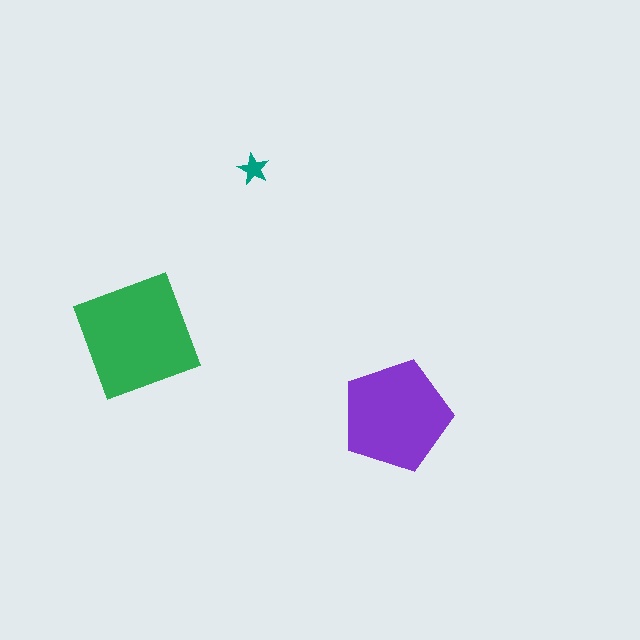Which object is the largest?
The green square.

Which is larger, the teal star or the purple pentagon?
The purple pentagon.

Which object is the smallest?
The teal star.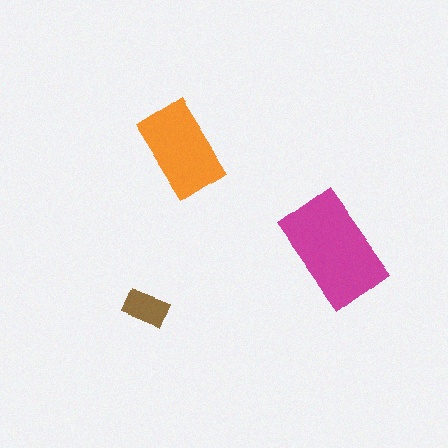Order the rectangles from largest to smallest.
the magenta one, the orange one, the brown one.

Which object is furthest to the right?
The magenta rectangle is rightmost.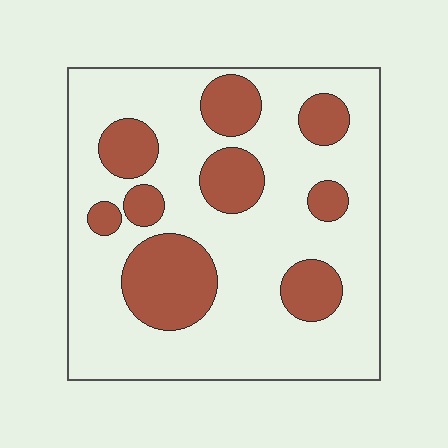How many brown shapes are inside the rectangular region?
9.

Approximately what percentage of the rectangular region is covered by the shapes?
Approximately 25%.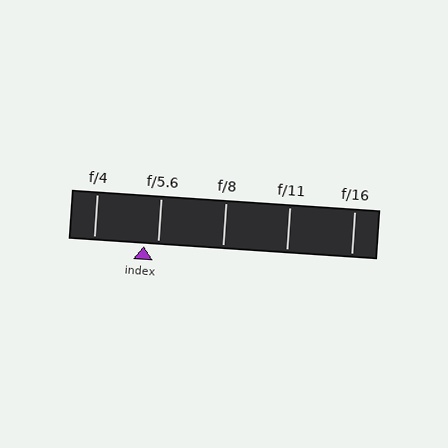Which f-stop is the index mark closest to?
The index mark is closest to f/5.6.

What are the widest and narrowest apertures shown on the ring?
The widest aperture shown is f/4 and the narrowest is f/16.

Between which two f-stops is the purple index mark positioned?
The index mark is between f/4 and f/5.6.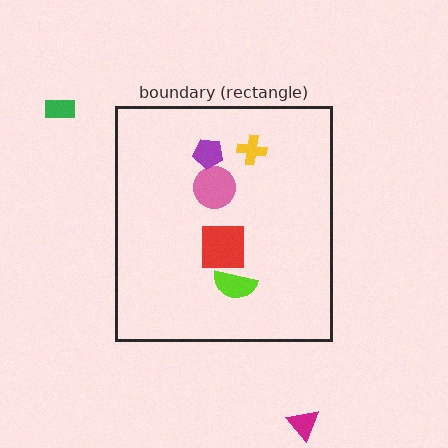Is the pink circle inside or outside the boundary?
Inside.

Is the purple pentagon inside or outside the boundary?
Inside.